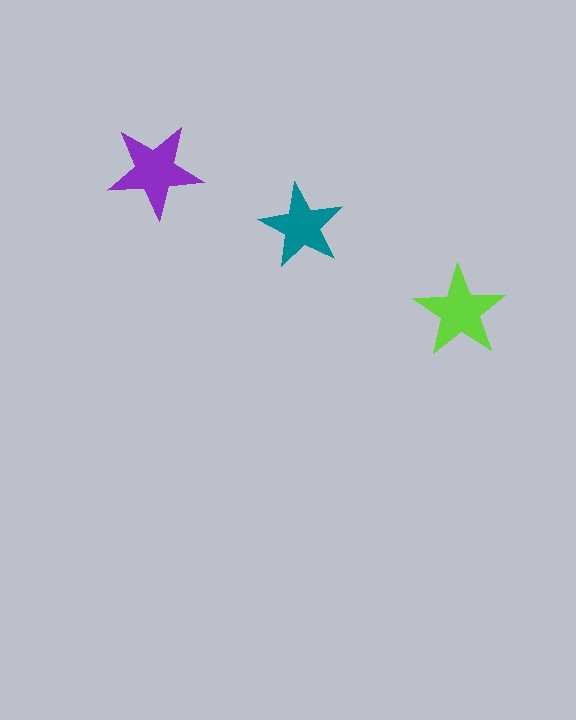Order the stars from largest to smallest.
the purple one, the lime one, the teal one.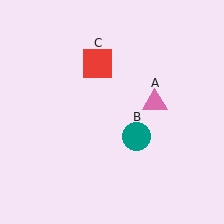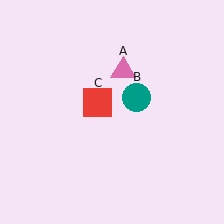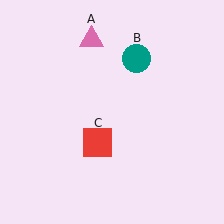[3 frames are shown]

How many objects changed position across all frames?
3 objects changed position: pink triangle (object A), teal circle (object B), red square (object C).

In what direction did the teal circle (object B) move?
The teal circle (object B) moved up.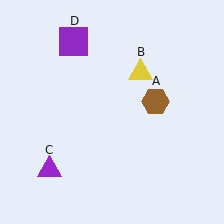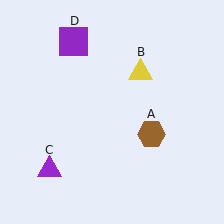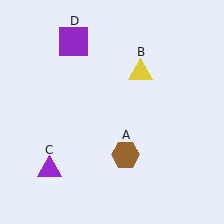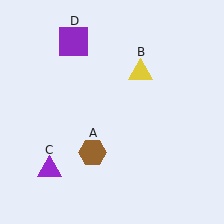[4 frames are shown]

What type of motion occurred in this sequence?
The brown hexagon (object A) rotated clockwise around the center of the scene.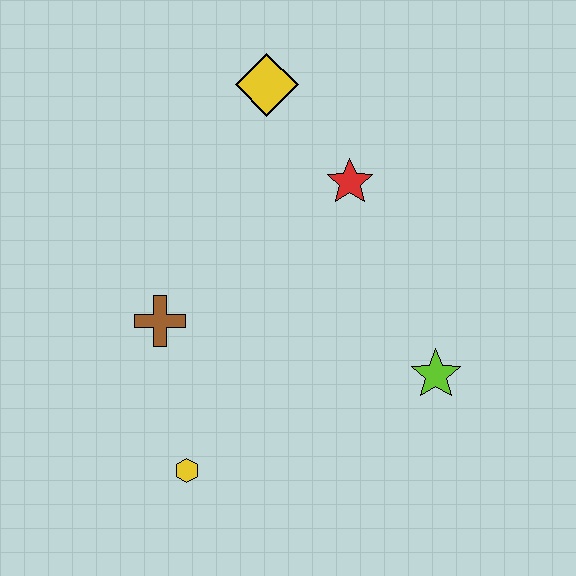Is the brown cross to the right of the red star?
No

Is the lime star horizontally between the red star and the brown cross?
No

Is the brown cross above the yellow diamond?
No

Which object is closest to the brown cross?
The yellow hexagon is closest to the brown cross.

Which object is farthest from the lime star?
The yellow diamond is farthest from the lime star.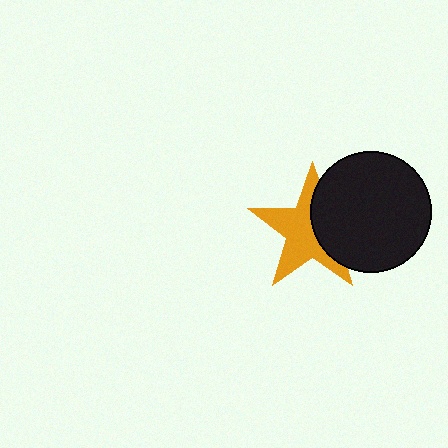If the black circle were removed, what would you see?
You would see the complete orange star.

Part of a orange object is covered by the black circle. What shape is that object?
It is a star.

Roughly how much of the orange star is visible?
About half of it is visible (roughly 61%).